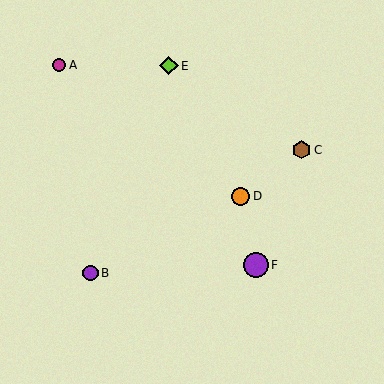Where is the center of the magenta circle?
The center of the magenta circle is at (59, 65).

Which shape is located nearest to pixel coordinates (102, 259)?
The purple circle (labeled B) at (91, 273) is nearest to that location.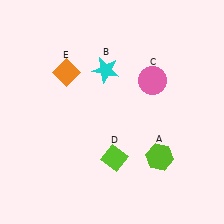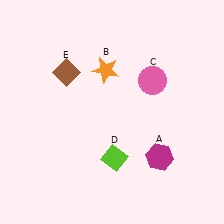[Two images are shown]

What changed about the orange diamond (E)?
In Image 1, E is orange. In Image 2, it changed to brown.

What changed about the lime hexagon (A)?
In Image 1, A is lime. In Image 2, it changed to magenta.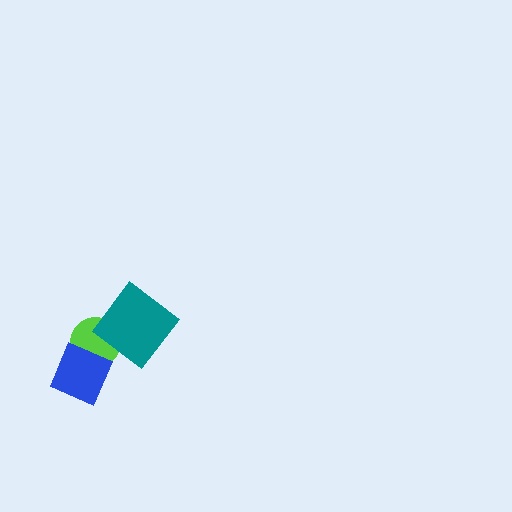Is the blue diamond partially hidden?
No, no other shape covers it.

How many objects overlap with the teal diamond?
1 object overlaps with the teal diamond.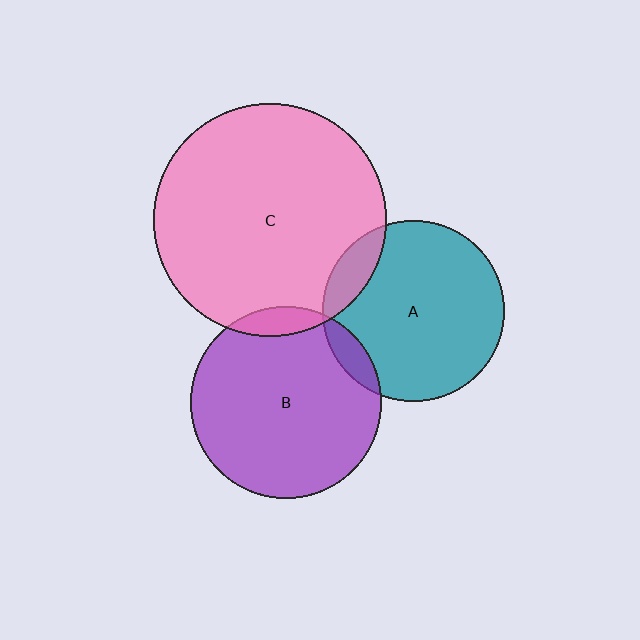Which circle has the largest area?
Circle C (pink).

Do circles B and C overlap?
Yes.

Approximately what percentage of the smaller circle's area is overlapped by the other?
Approximately 10%.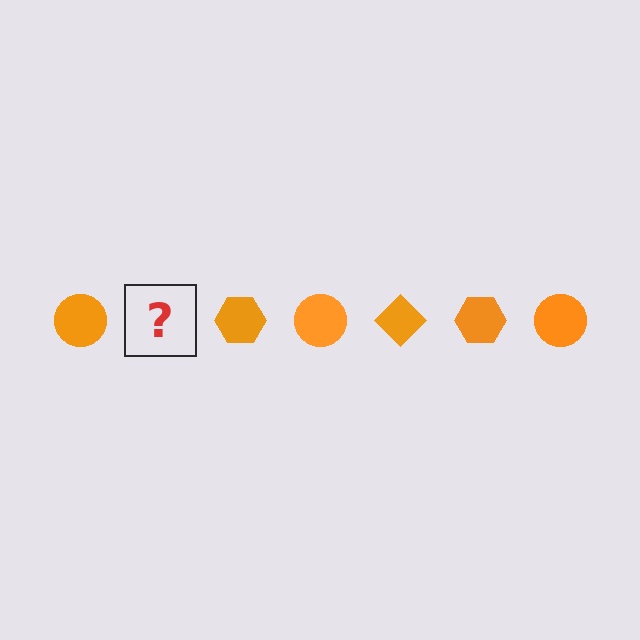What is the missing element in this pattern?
The missing element is an orange diamond.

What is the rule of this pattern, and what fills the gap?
The rule is that the pattern cycles through circle, diamond, hexagon shapes in orange. The gap should be filled with an orange diamond.